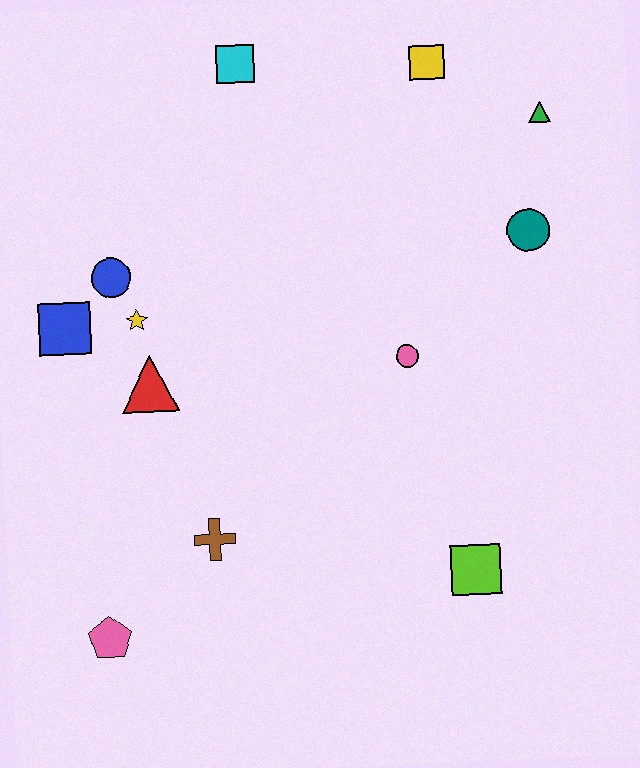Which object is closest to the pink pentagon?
The brown cross is closest to the pink pentagon.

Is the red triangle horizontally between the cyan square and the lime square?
No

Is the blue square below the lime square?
No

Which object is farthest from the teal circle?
The pink pentagon is farthest from the teal circle.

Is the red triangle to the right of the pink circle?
No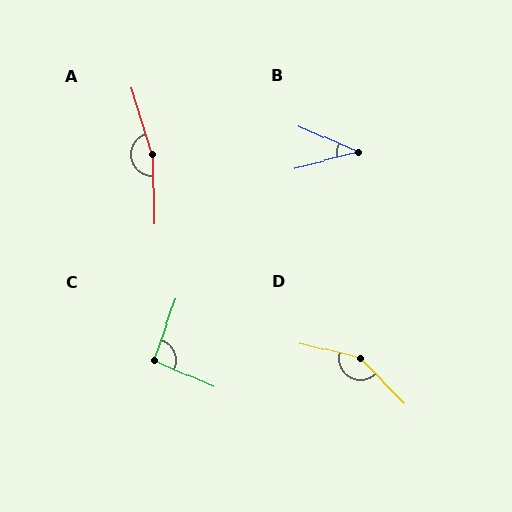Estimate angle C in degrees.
Approximately 94 degrees.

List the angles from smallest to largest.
B (37°), C (94°), D (148°), A (163°).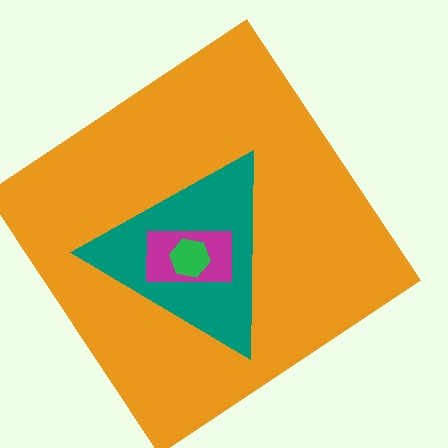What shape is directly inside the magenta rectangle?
The green hexagon.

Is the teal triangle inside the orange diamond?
Yes.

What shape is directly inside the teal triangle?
The magenta rectangle.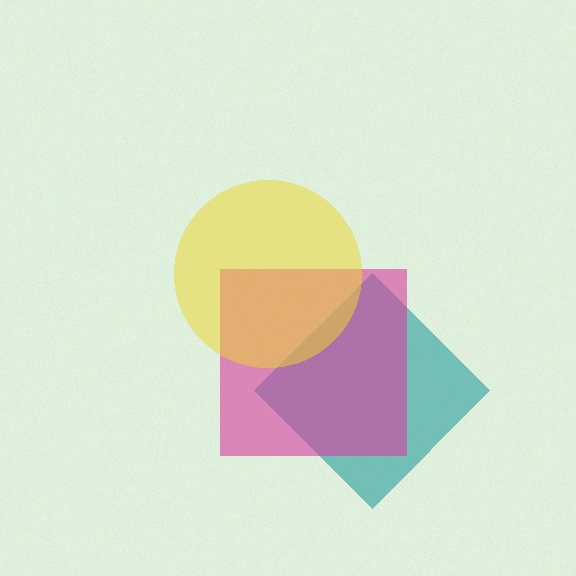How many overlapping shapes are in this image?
There are 3 overlapping shapes in the image.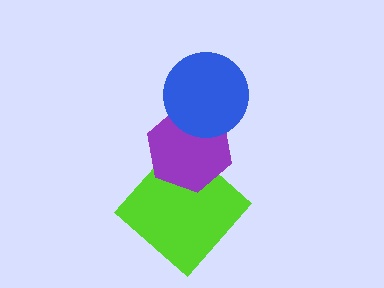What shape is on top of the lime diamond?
The purple hexagon is on top of the lime diamond.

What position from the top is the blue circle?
The blue circle is 1st from the top.